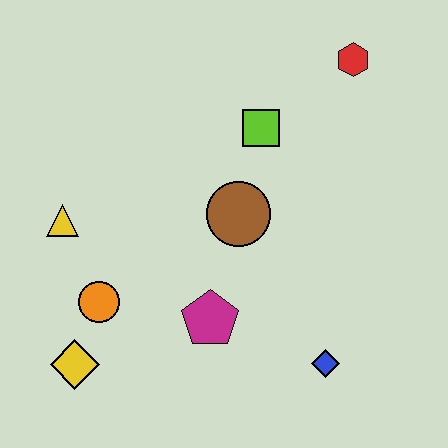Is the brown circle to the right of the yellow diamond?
Yes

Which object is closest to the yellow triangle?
The orange circle is closest to the yellow triangle.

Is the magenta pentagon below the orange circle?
Yes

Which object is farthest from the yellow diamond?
The red hexagon is farthest from the yellow diamond.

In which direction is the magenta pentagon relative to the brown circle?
The magenta pentagon is below the brown circle.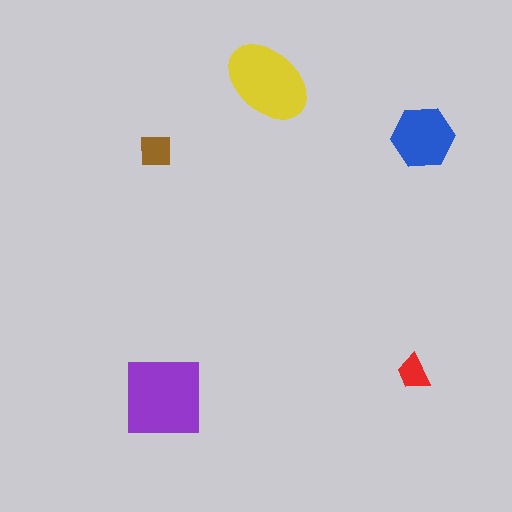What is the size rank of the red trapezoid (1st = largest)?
5th.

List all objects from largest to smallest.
The purple square, the yellow ellipse, the blue hexagon, the brown square, the red trapezoid.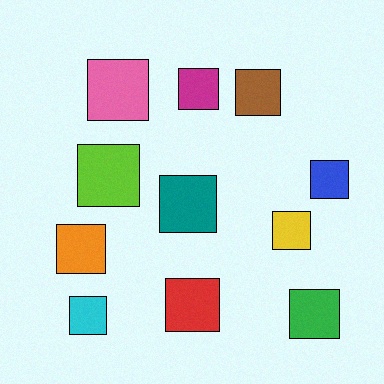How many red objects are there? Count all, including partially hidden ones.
There is 1 red object.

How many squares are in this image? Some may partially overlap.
There are 11 squares.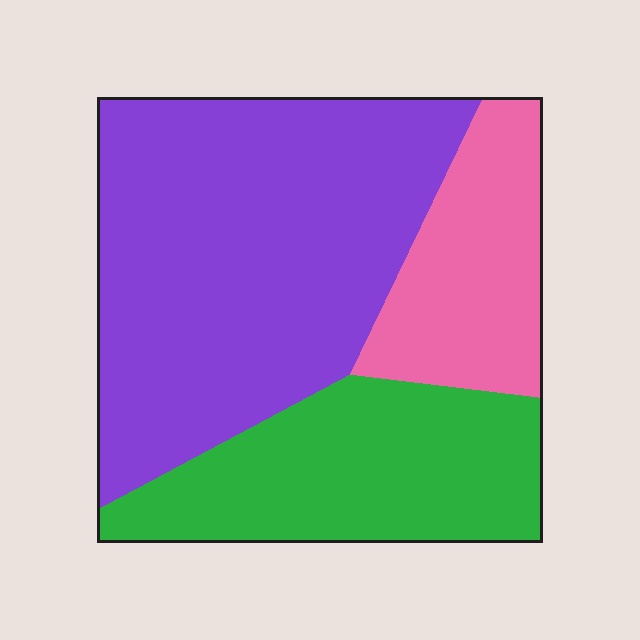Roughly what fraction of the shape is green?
Green takes up about one quarter (1/4) of the shape.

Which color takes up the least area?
Pink, at roughly 20%.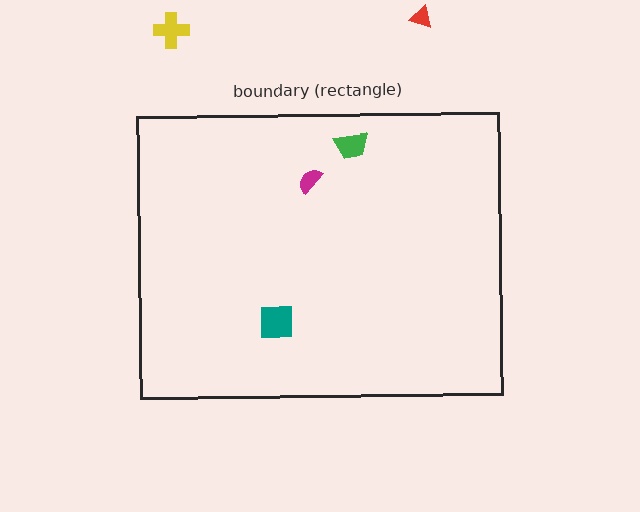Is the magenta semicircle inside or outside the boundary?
Inside.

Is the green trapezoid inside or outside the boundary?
Inside.